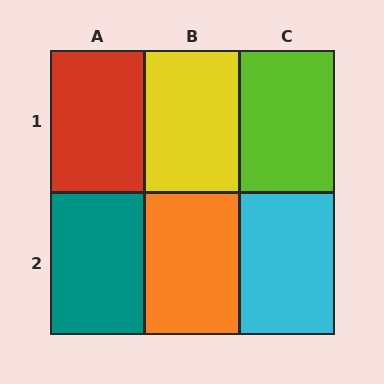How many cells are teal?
1 cell is teal.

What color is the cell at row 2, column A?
Teal.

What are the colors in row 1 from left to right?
Red, yellow, lime.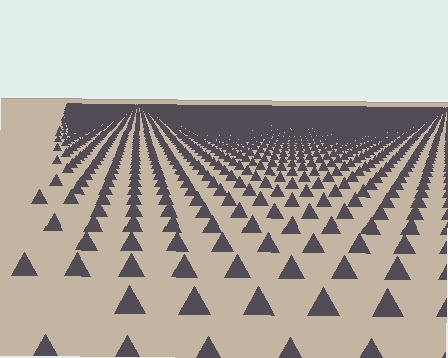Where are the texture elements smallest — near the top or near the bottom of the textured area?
Near the top.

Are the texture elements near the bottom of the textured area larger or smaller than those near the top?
Larger. Near the bottom, elements are closer to the viewer and appear at a bigger on-screen size.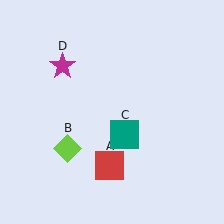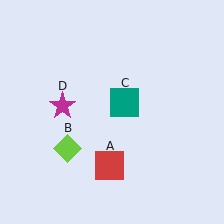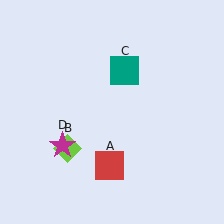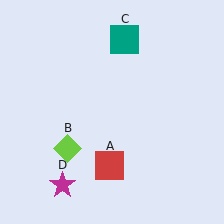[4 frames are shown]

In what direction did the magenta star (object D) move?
The magenta star (object D) moved down.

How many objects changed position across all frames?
2 objects changed position: teal square (object C), magenta star (object D).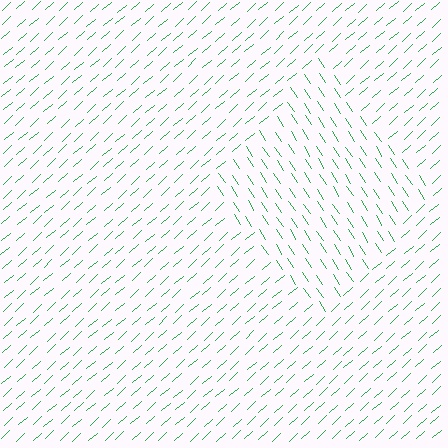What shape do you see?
I see a diamond.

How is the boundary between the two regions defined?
The boundary is defined purely by a change in line orientation (approximately 81 degrees difference). All lines are the same color and thickness.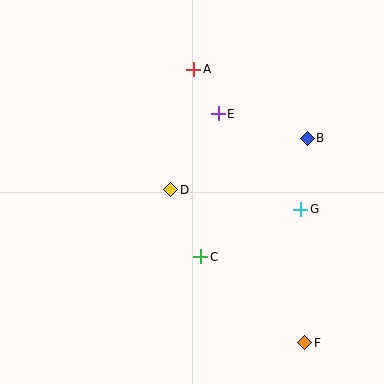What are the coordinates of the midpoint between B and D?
The midpoint between B and D is at (239, 164).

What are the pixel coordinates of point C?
Point C is at (201, 257).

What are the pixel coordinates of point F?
Point F is at (305, 343).